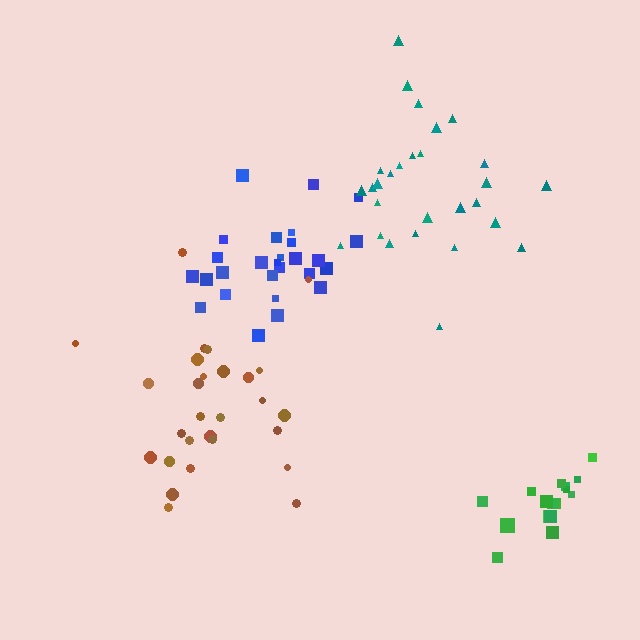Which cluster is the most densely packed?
Green.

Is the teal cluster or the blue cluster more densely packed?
Blue.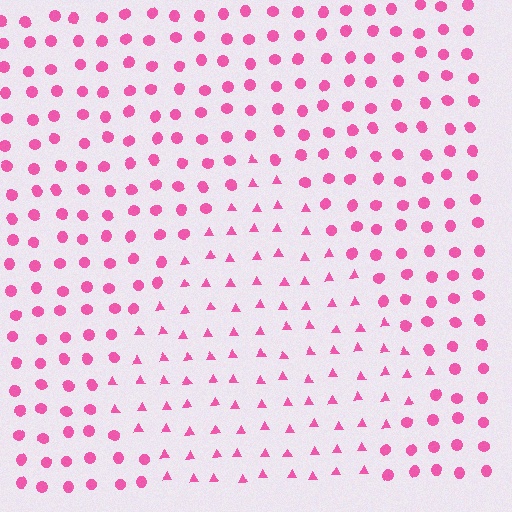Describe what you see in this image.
The image is filled with small pink elements arranged in a uniform grid. A diamond-shaped region contains triangles, while the surrounding area contains circles. The boundary is defined purely by the change in element shape.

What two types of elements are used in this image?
The image uses triangles inside the diamond region and circles outside it.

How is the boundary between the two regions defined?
The boundary is defined by a change in element shape: triangles inside vs. circles outside. All elements share the same color and spacing.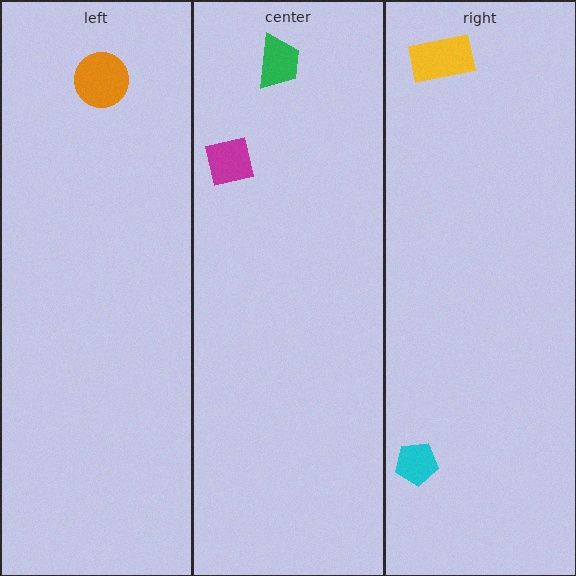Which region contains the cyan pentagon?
The right region.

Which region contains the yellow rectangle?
The right region.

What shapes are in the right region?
The yellow rectangle, the cyan pentagon.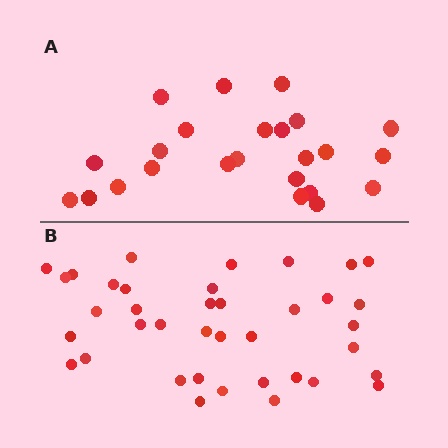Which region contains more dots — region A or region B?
Region B (the bottom region) has more dots.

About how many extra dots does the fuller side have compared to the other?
Region B has approximately 15 more dots than region A.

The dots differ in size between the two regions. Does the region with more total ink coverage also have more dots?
No. Region A has more total ink coverage because its dots are larger, but region B actually contains more individual dots. Total area can be misleading — the number of items is what matters here.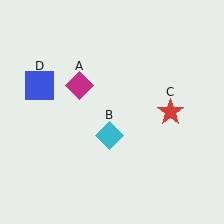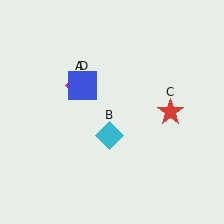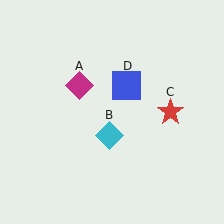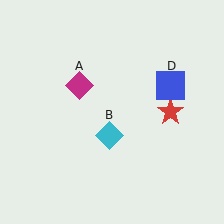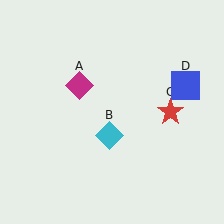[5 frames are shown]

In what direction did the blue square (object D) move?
The blue square (object D) moved right.